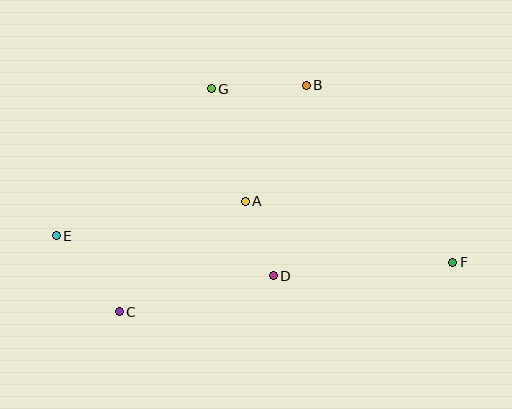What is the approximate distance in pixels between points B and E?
The distance between B and E is approximately 292 pixels.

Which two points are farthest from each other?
Points E and F are farthest from each other.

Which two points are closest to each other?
Points A and D are closest to each other.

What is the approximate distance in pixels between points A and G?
The distance between A and G is approximately 118 pixels.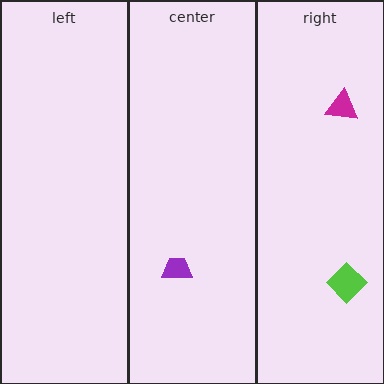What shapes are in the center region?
The purple trapezoid.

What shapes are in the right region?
The lime diamond, the magenta triangle.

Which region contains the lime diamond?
The right region.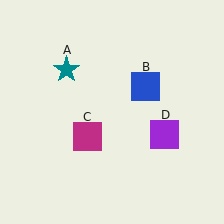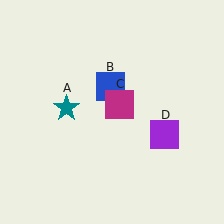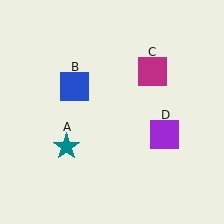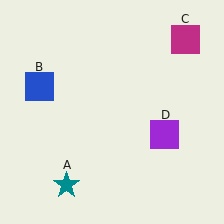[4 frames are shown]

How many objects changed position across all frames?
3 objects changed position: teal star (object A), blue square (object B), magenta square (object C).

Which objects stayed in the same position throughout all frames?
Purple square (object D) remained stationary.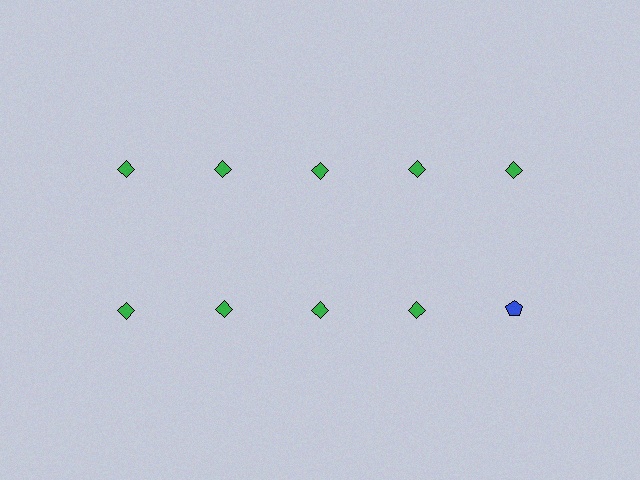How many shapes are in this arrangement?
There are 10 shapes arranged in a grid pattern.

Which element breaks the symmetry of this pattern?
The blue pentagon in the second row, rightmost column breaks the symmetry. All other shapes are green diamonds.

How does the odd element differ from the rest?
It differs in both color (blue instead of green) and shape (pentagon instead of diamond).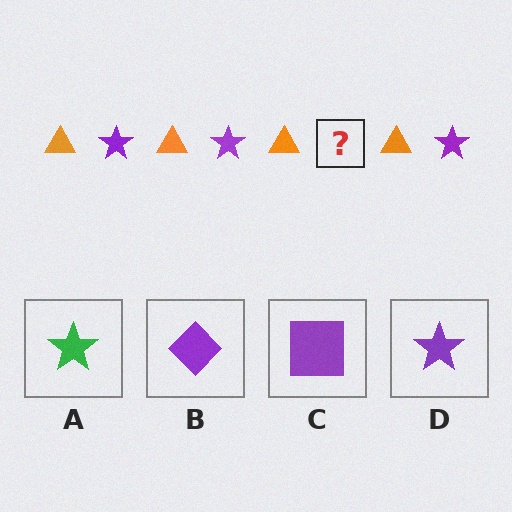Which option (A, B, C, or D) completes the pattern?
D.